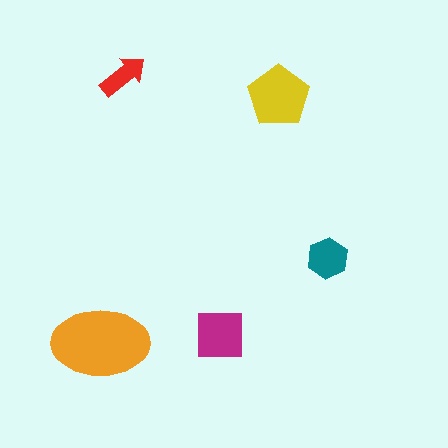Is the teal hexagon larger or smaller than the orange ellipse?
Smaller.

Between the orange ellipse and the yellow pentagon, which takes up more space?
The orange ellipse.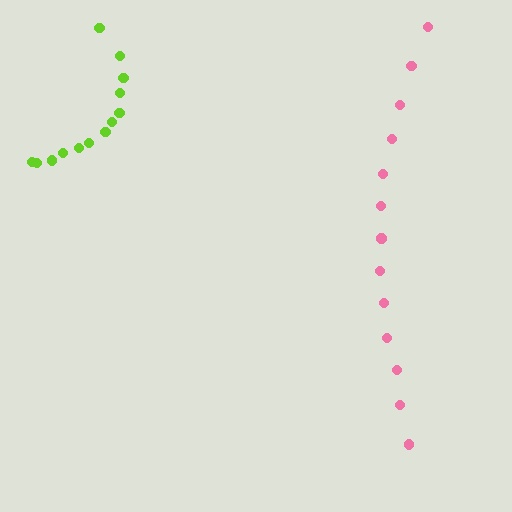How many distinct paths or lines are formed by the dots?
There are 2 distinct paths.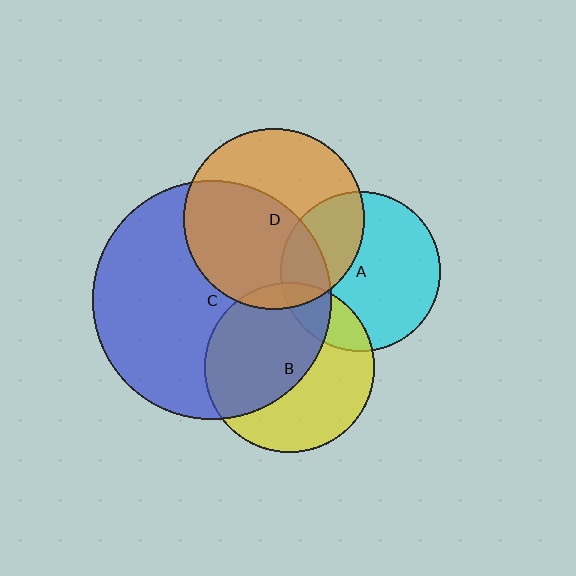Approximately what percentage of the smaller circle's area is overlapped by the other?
Approximately 15%.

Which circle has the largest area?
Circle C (blue).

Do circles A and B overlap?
Yes.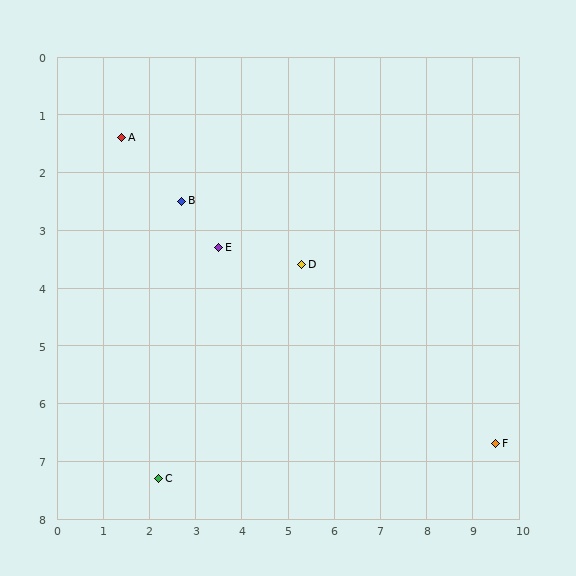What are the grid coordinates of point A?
Point A is at approximately (1.4, 1.4).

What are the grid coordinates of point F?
Point F is at approximately (9.5, 6.7).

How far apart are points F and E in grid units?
Points F and E are about 6.9 grid units apart.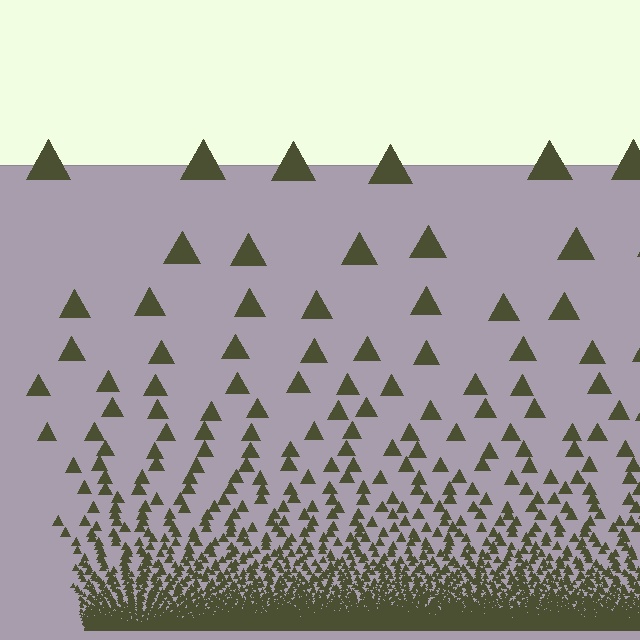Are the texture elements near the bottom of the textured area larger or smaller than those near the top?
Smaller. The gradient is inverted — elements near the bottom are smaller and denser.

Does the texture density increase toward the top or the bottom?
Density increases toward the bottom.